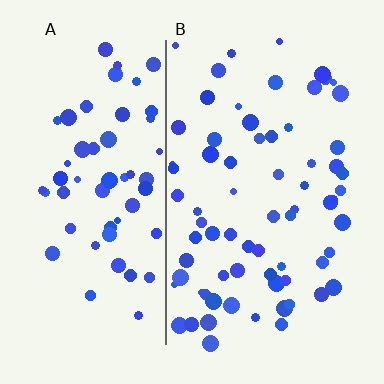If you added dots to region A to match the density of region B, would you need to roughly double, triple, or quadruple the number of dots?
Approximately double.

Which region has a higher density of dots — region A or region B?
B (the right).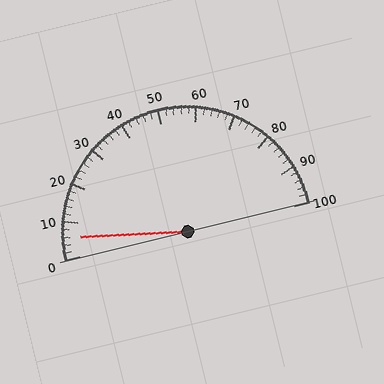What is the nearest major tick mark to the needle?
The nearest major tick mark is 10.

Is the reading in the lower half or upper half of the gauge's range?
The reading is in the lower half of the range (0 to 100).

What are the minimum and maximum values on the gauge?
The gauge ranges from 0 to 100.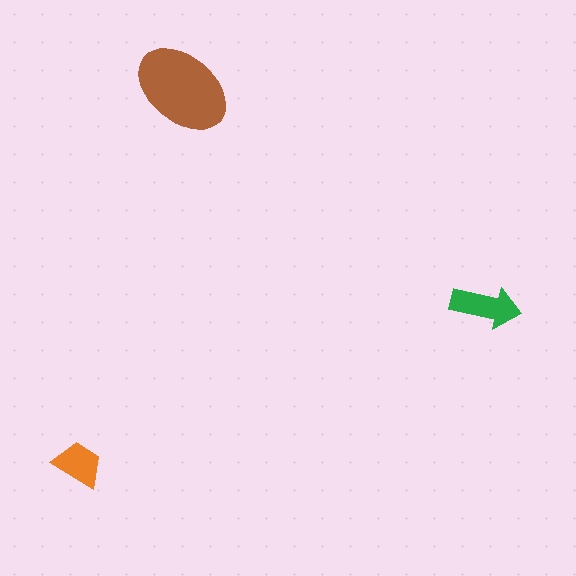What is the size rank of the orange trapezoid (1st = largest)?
3rd.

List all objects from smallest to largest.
The orange trapezoid, the green arrow, the brown ellipse.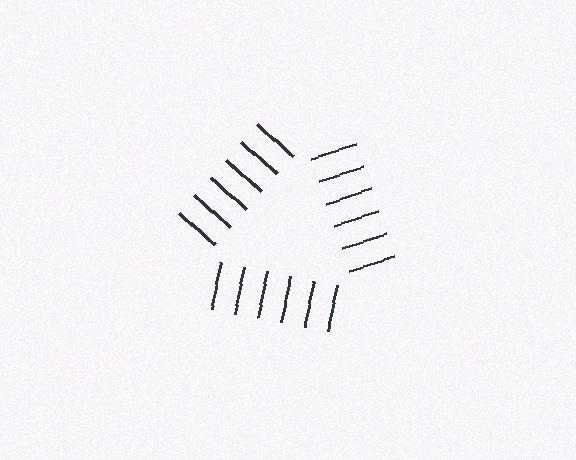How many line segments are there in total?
18 — 6 along each of the 3 edges.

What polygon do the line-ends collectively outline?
An illusory triangle — the line segments terminate on its edges but no continuous stroke is drawn.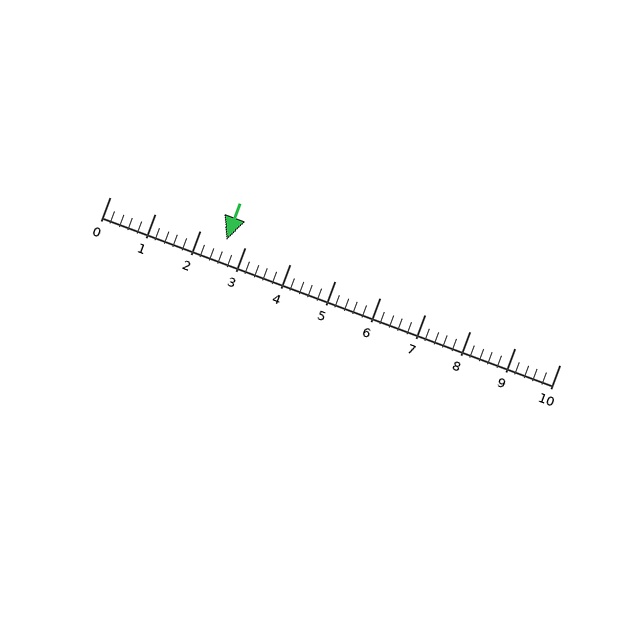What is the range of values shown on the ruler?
The ruler shows values from 0 to 10.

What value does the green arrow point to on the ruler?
The green arrow points to approximately 2.6.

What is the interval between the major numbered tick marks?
The major tick marks are spaced 1 units apart.